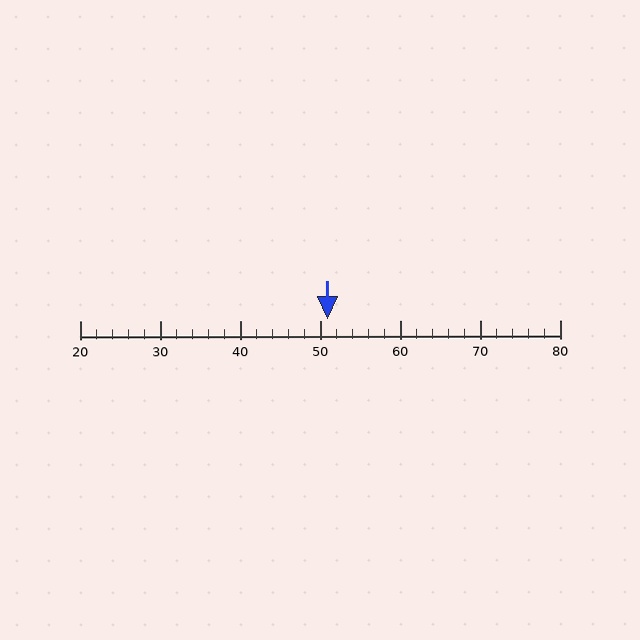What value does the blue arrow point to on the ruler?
The blue arrow points to approximately 51.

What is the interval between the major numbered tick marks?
The major tick marks are spaced 10 units apart.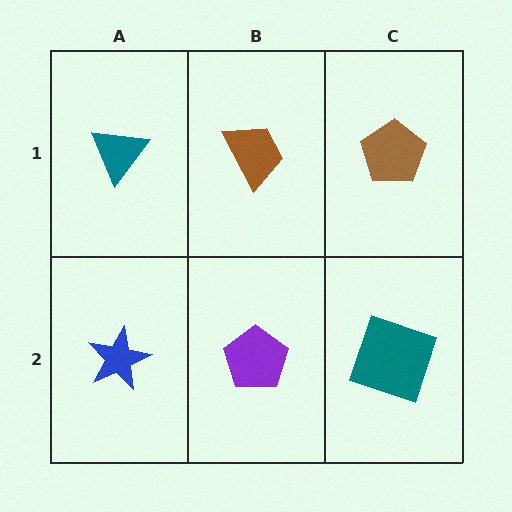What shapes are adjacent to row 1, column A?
A blue star (row 2, column A), a brown trapezoid (row 1, column B).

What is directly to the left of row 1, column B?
A teal triangle.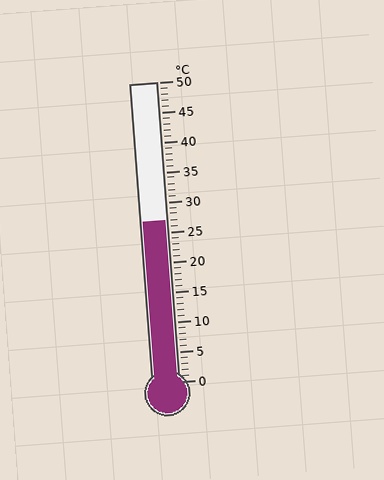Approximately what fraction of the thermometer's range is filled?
The thermometer is filled to approximately 55% of its range.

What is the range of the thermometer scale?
The thermometer scale ranges from 0°C to 50°C.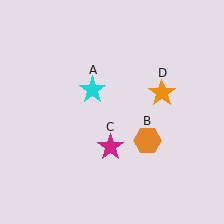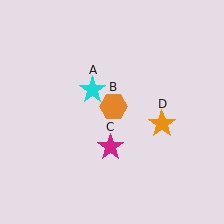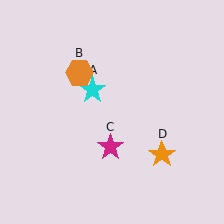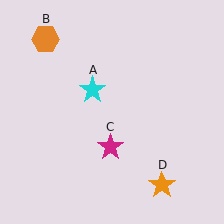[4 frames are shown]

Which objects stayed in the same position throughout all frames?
Cyan star (object A) and magenta star (object C) remained stationary.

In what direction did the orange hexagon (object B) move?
The orange hexagon (object B) moved up and to the left.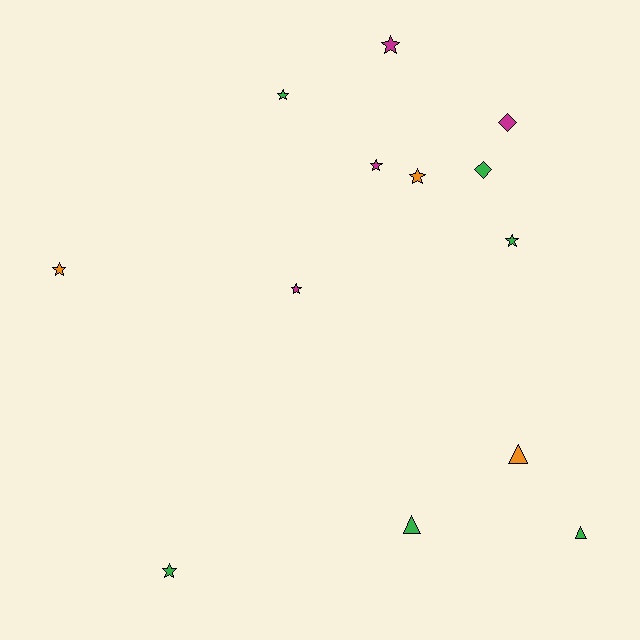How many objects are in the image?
There are 13 objects.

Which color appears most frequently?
Green, with 6 objects.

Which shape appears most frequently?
Star, with 8 objects.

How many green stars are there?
There are 3 green stars.